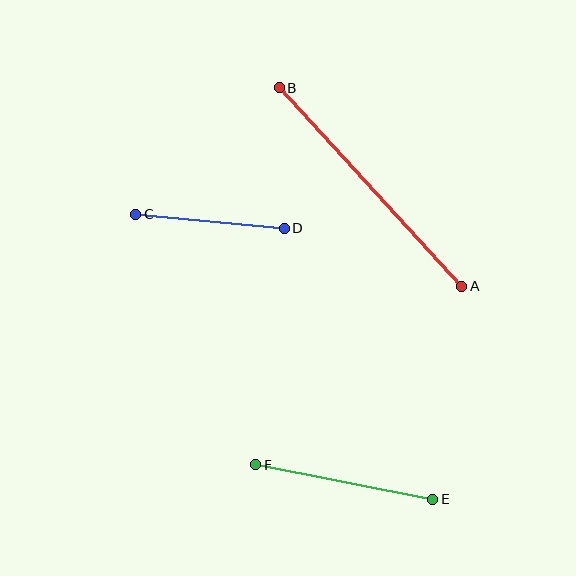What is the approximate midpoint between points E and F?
The midpoint is at approximately (344, 482) pixels.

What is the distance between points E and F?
The distance is approximately 180 pixels.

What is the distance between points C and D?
The distance is approximately 149 pixels.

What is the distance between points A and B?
The distance is approximately 270 pixels.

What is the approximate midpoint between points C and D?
The midpoint is at approximately (210, 221) pixels.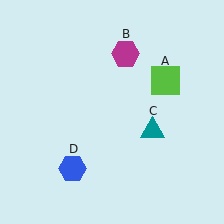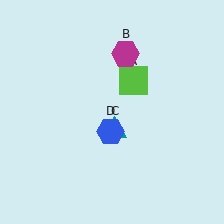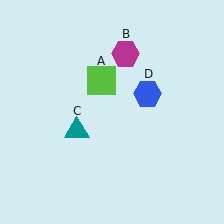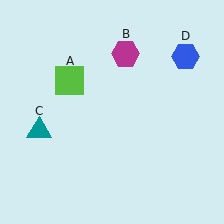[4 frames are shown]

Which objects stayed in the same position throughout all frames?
Magenta hexagon (object B) remained stationary.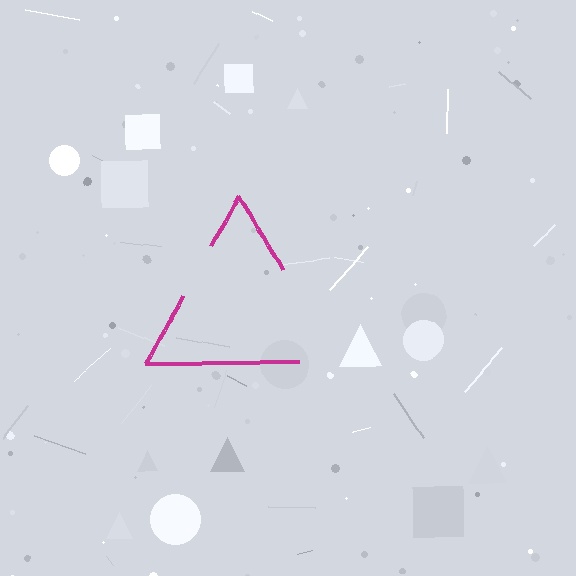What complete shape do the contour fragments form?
The contour fragments form a triangle.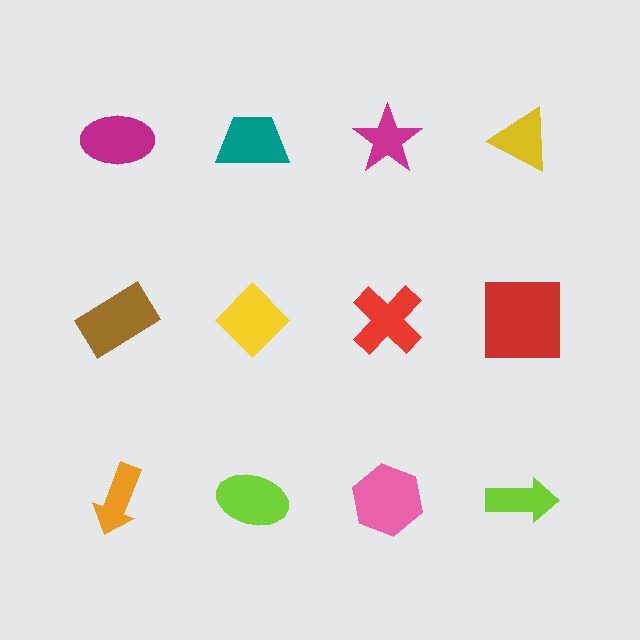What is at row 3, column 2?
A lime ellipse.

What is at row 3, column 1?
An orange arrow.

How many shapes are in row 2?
4 shapes.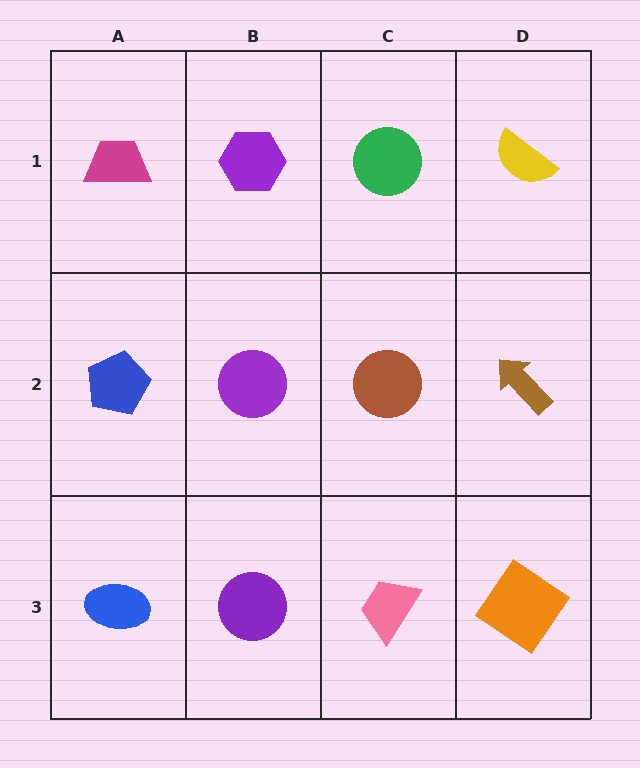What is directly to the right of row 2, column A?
A purple circle.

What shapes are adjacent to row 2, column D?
A yellow semicircle (row 1, column D), an orange diamond (row 3, column D), a brown circle (row 2, column C).